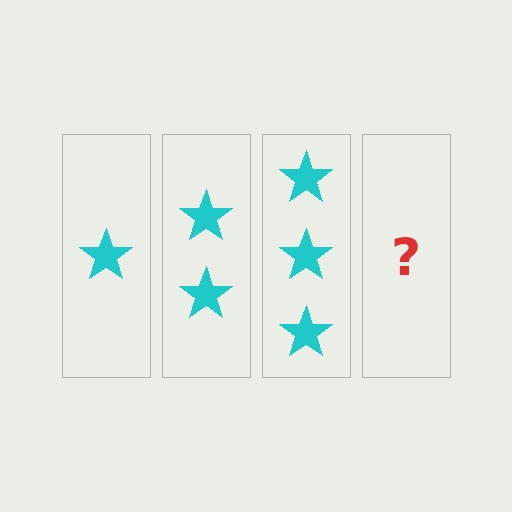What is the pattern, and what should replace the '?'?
The pattern is that each step adds one more star. The '?' should be 4 stars.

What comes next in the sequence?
The next element should be 4 stars.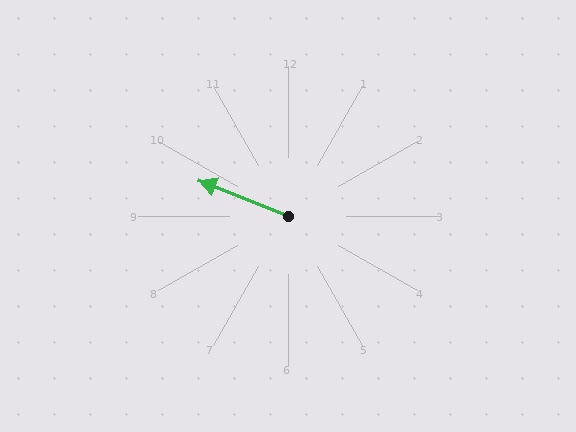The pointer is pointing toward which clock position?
Roughly 10 o'clock.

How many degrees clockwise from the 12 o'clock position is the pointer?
Approximately 292 degrees.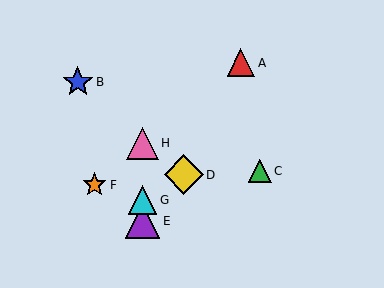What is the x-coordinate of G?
Object G is at x≈142.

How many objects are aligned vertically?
3 objects (E, G, H) are aligned vertically.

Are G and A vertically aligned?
No, G is at x≈142 and A is at x≈241.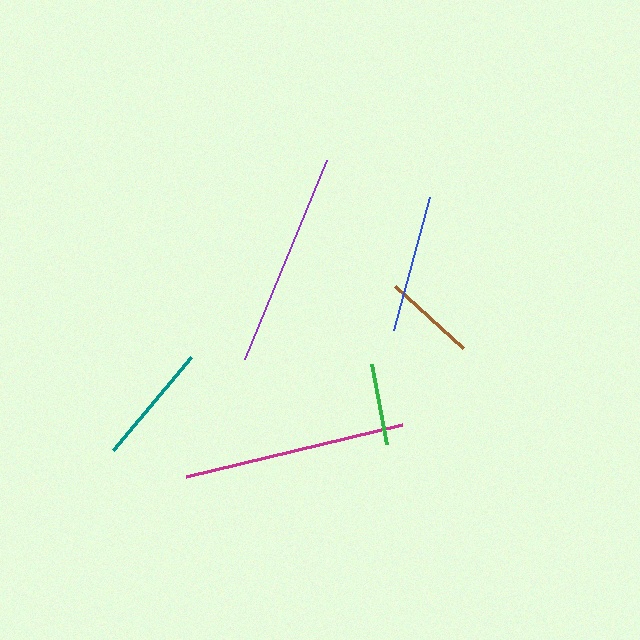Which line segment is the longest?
The magenta line is the longest at approximately 222 pixels.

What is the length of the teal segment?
The teal segment is approximately 121 pixels long.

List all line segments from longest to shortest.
From longest to shortest: magenta, purple, blue, teal, brown, green.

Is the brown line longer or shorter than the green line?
The brown line is longer than the green line.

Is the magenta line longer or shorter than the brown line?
The magenta line is longer than the brown line.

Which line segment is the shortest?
The green line is the shortest at approximately 82 pixels.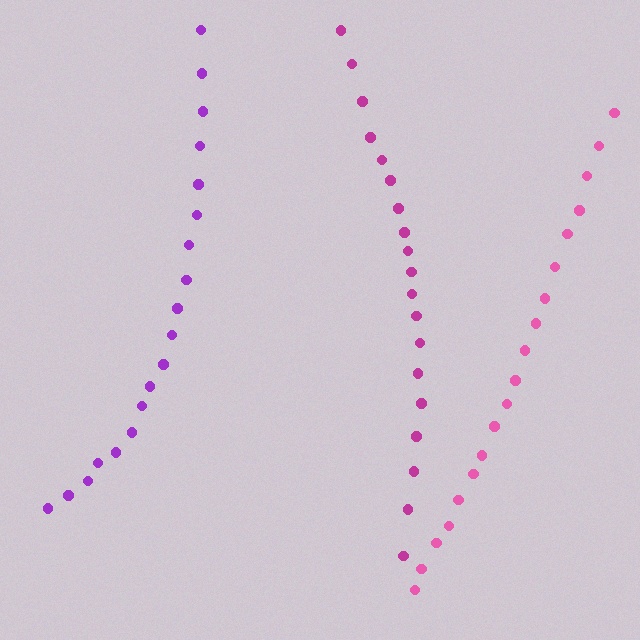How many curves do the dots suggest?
There are 3 distinct paths.